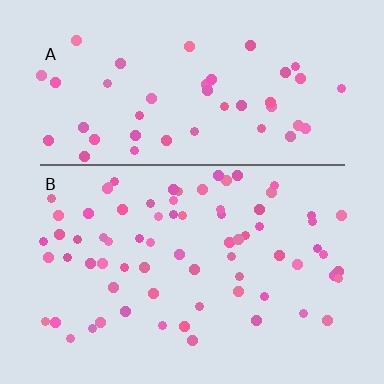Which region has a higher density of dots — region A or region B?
B (the bottom).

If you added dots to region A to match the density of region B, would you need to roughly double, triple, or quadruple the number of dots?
Approximately double.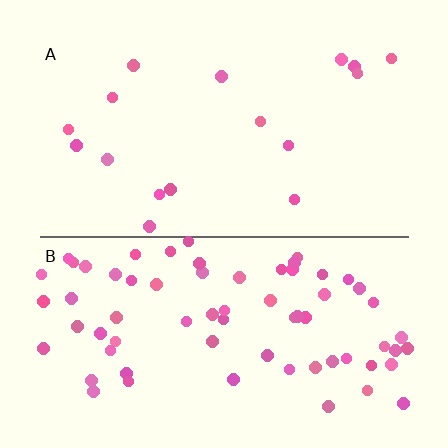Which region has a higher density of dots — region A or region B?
B (the bottom).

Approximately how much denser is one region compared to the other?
Approximately 4.2× — region B over region A.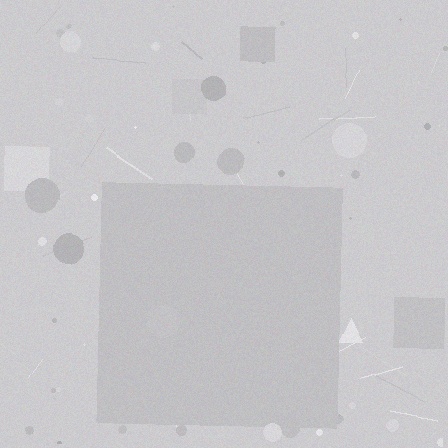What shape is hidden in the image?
A square is hidden in the image.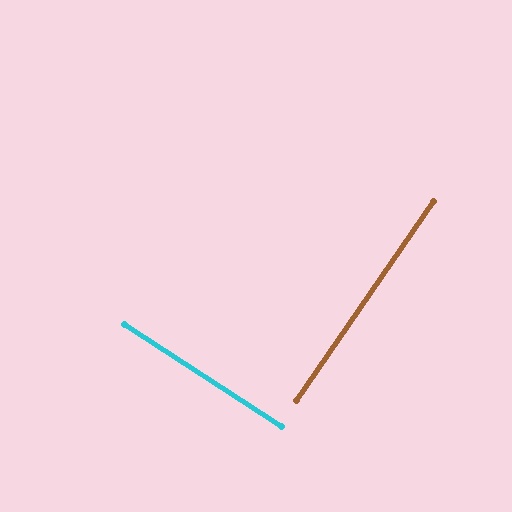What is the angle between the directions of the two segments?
Approximately 88 degrees.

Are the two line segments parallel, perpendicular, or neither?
Perpendicular — they meet at approximately 88°.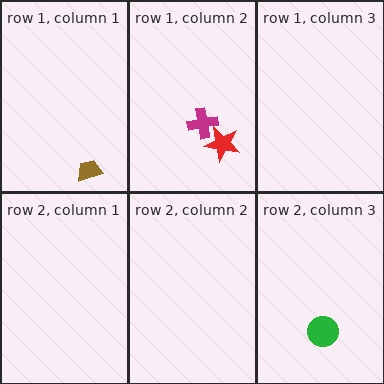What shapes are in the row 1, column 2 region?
The magenta cross, the red star.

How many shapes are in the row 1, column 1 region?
1.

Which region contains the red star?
The row 1, column 2 region.